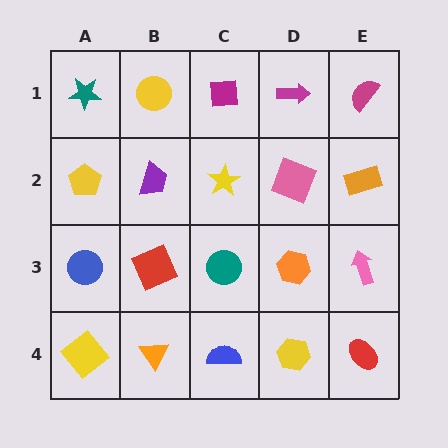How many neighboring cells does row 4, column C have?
3.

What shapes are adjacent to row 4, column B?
A red square (row 3, column B), a yellow diamond (row 4, column A), a blue semicircle (row 4, column C).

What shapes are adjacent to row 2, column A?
A teal star (row 1, column A), a blue circle (row 3, column A), a purple trapezoid (row 2, column B).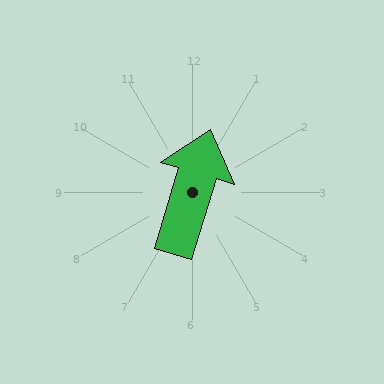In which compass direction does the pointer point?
North.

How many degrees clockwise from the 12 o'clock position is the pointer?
Approximately 17 degrees.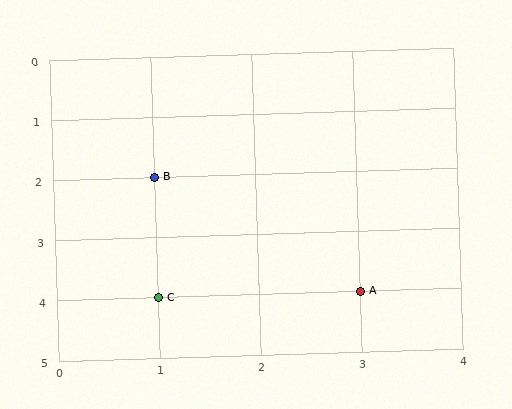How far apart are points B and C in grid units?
Points B and C are 2 rows apart.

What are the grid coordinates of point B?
Point B is at grid coordinates (1, 2).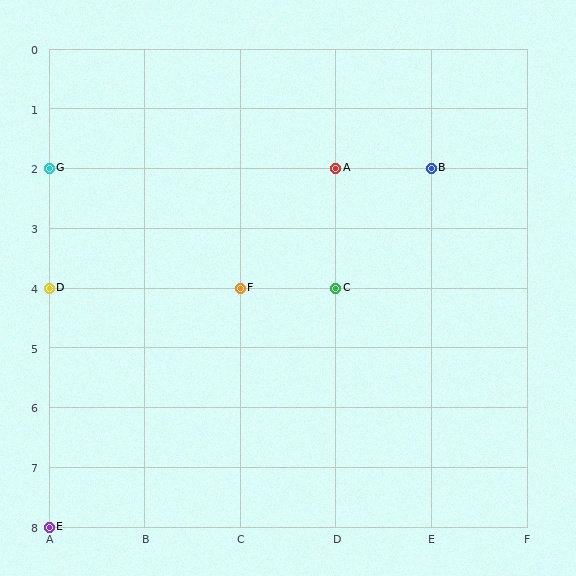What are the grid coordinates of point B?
Point B is at grid coordinates (E, 2).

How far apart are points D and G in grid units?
Points D and G are 2 rows apart.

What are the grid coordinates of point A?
Point A is at grid coordinates (D, 2).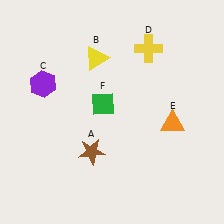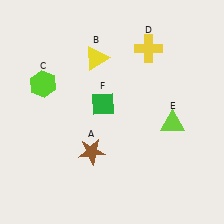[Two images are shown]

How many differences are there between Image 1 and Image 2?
There are 2 differences between the two images.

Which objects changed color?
C changed from purple to lime. E changed from orange to lime.